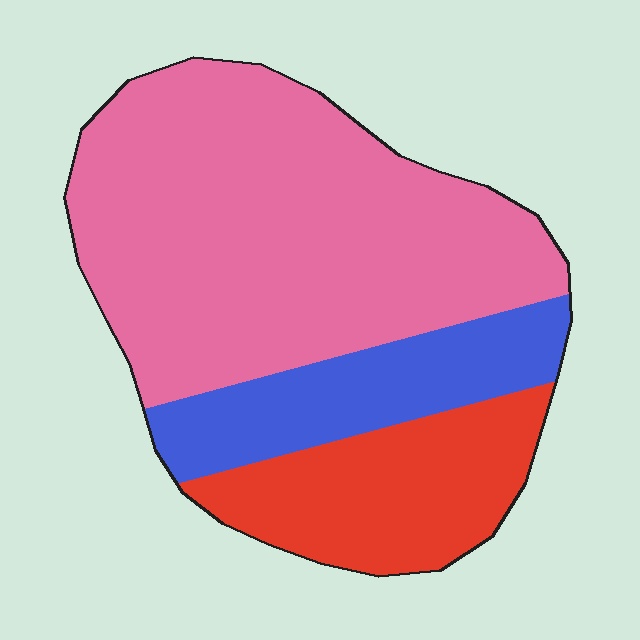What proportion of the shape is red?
Red takes up about one fifth (1/5) of the shape.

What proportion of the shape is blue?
Blue takes up between a sixth and a third of the shape.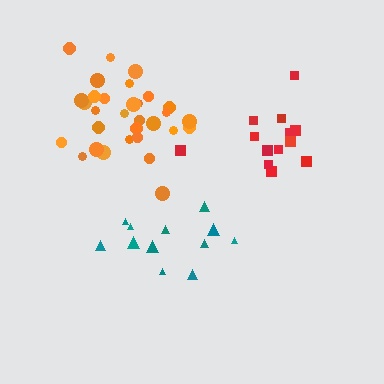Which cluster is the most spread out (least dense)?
Teal.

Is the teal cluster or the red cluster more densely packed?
Red.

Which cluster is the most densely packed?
Orange.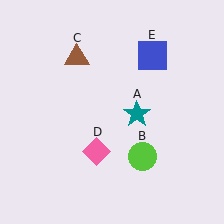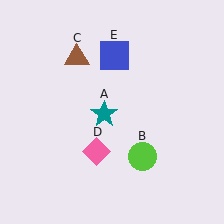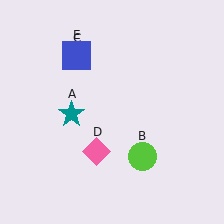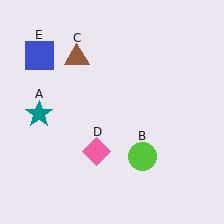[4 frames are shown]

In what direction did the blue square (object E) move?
The blue square (object E) moved left.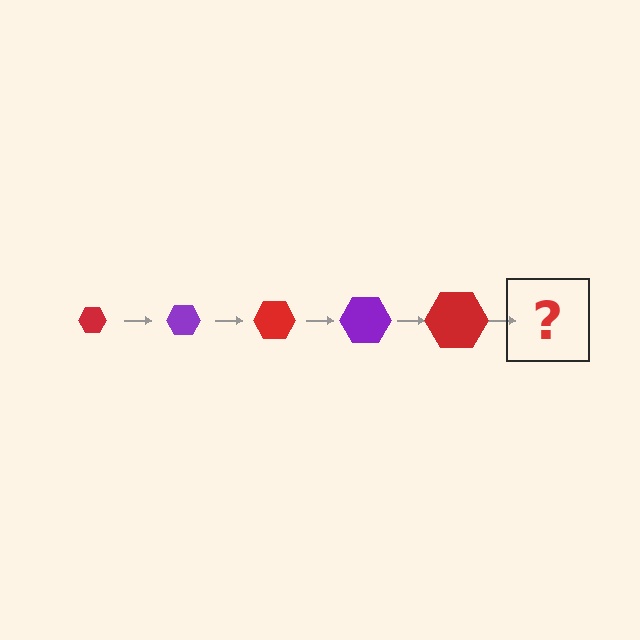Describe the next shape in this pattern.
It should be a purple hexagon, larger than the previous one.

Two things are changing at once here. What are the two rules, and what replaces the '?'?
The two rules are that the hexagon grows larger each step and the color cycles through red and purple. The '?' should be a purple hexagon, larger than the previous one.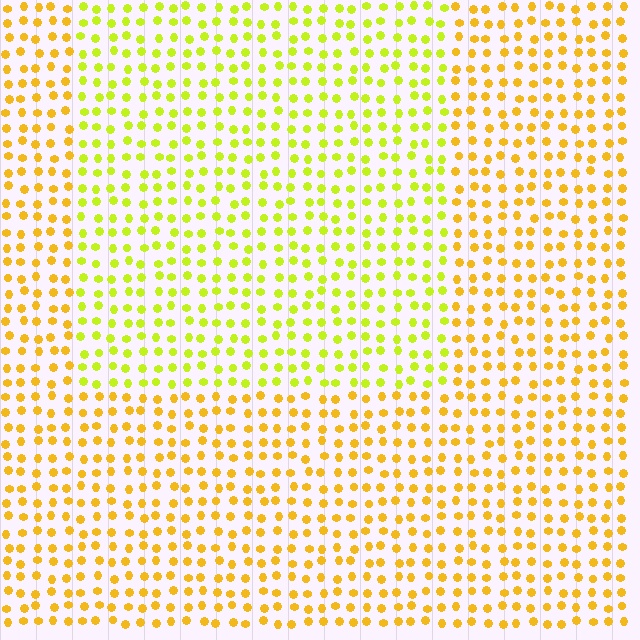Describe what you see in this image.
The image is filled with small yellow elements in a uniform arrangement. A rectangle-shaped region is visible where the elements are tinted to a slightly different hue, forming a subtle color boundary.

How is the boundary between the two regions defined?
The boundary is defined purely by a slight shift in hue (about 30 degrees). Spacing, size, and orientation are identical on both sides.